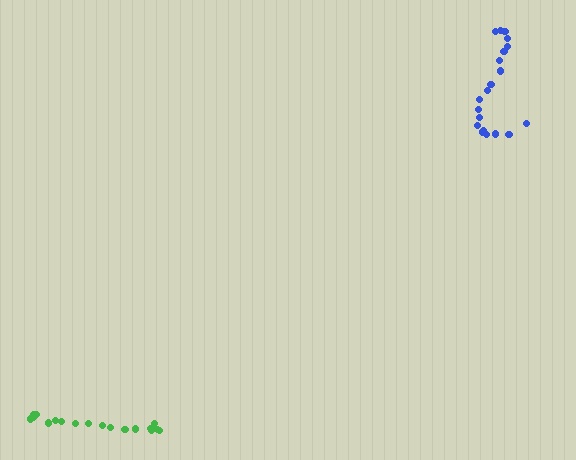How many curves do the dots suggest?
There are 2 distinct paths.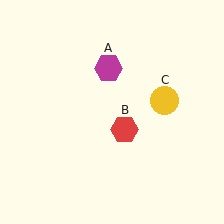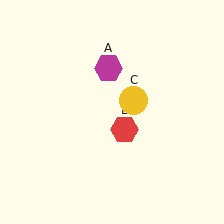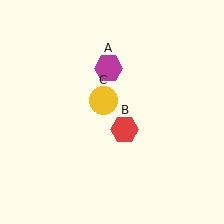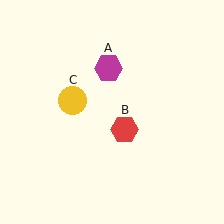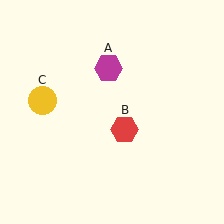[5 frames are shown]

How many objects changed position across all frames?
1 object changed position: yellow circle (object C).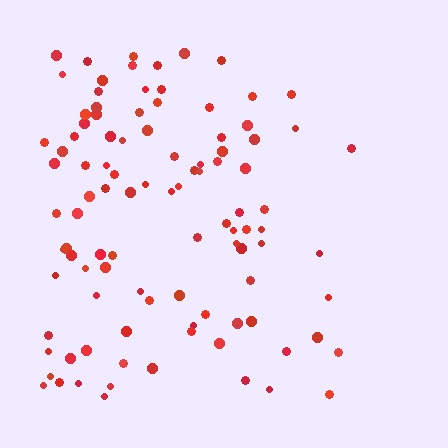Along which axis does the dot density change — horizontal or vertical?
Horizontal.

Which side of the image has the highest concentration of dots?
The left.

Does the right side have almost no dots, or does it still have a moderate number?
Still a moderate number, just noticeably fewer than the left.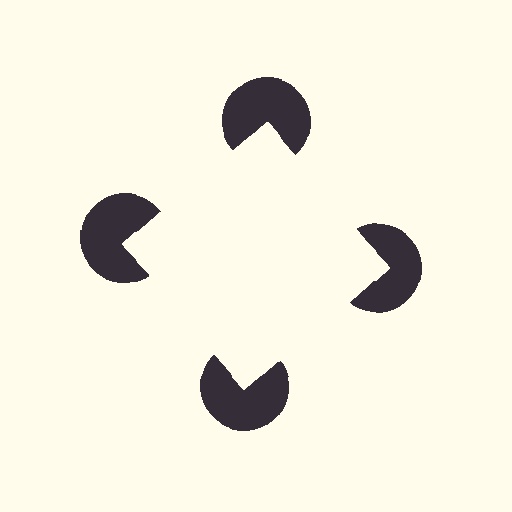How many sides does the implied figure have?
4 sides.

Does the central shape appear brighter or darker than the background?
It typically appears slightly brighter than the background, even though no actual brightness change is drawn.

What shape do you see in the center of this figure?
An illusory square — its edges are inferred from the aligned wedge cuts in the pac-man discs, not physically drawn.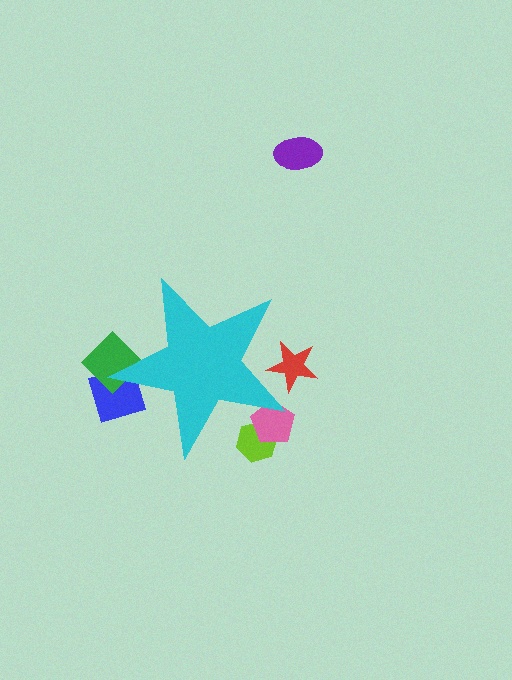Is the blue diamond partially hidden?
Yes, the blue diamond is partially hidden behind the cyan star.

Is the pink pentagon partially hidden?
Yes, the pink pentagon is partially hidden behind the cyan star.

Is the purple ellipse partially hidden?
No, the purple ellipse is fully visible.